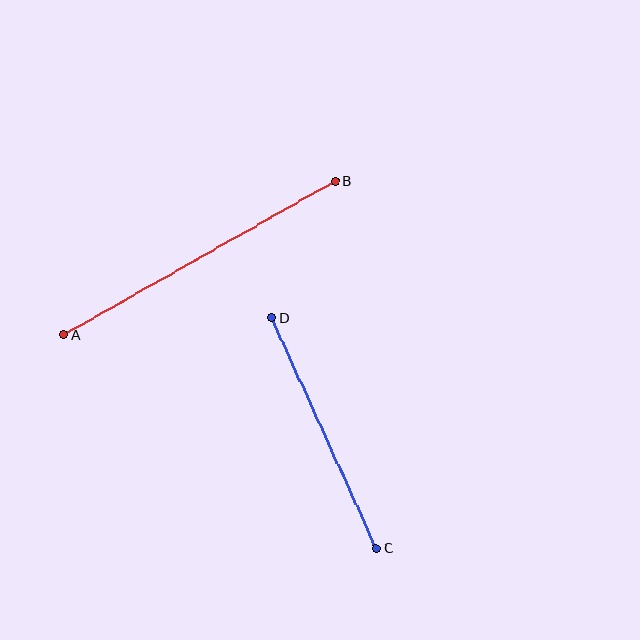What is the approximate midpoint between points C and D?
The midpoint is at approximately (324, 433) pixels.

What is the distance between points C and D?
The distance is approximately 253 pixels.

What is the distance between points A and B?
The distance is approximately 311 pixels.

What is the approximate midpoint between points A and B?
The midpoint is at approximately (199, 258) pixels.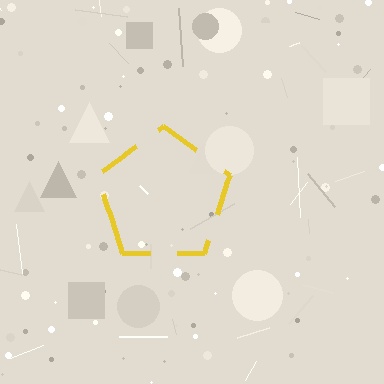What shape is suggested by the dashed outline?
The dashed outline suggests a pentagon.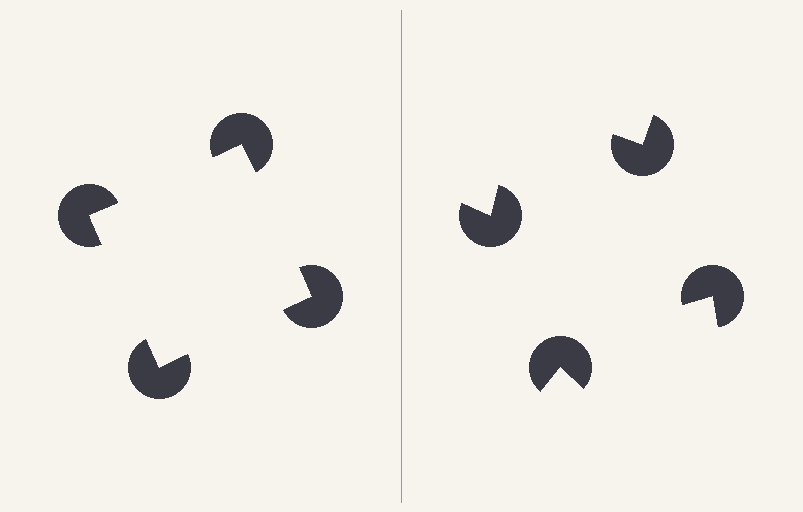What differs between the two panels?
The pac-man discs are positioned identically on both sides; only the wedge orientations differ. On the left they align to a square; on the right they are misaligned.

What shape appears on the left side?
An illusory square.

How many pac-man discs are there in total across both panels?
8 — 4 on each side.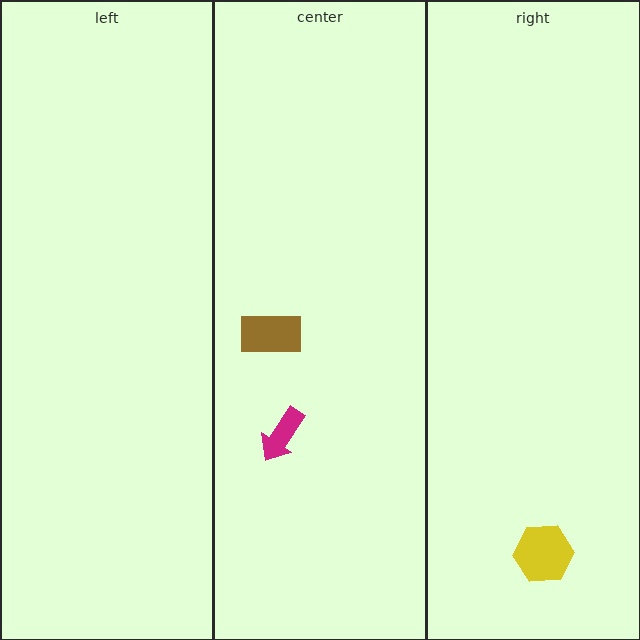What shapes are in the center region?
The brown rectangle, the magenta arrow.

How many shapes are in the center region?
2.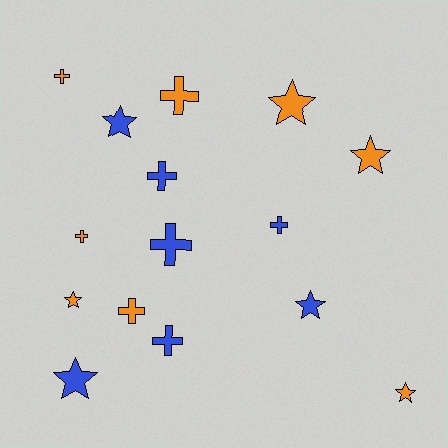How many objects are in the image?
There are 15 objects.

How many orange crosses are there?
There are 4 orange crosses.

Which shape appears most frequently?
Cross, with 8 objects.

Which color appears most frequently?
Orange, with 8 objects.